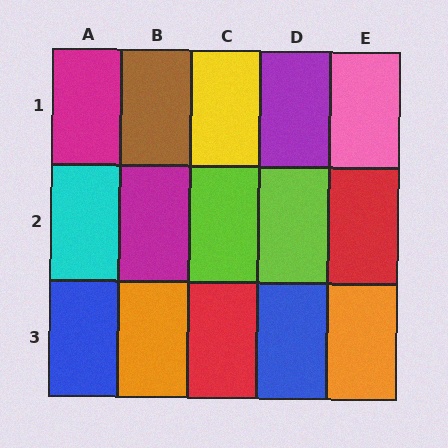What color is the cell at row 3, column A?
Blue.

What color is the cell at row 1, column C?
Yellow.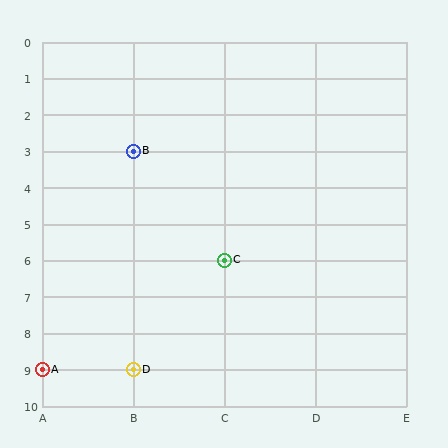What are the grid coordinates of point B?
Point B is at grid coordinates (B, 3).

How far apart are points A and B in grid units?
Points A and B are 1 column and 6 rows apart (about 6.1 grid units diagonally).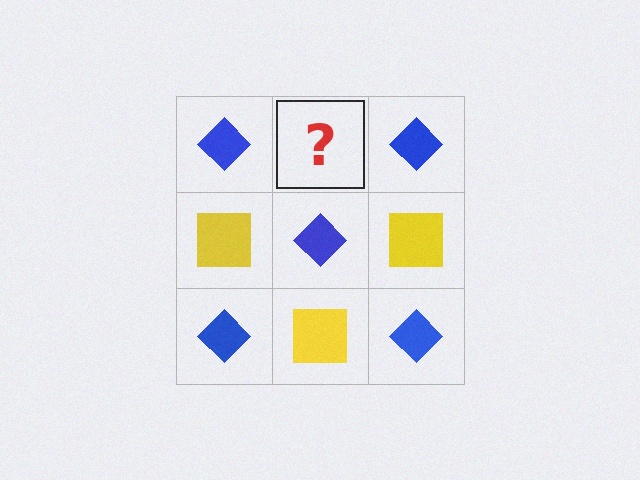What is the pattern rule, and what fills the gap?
The rule is that it alternates blue diamond and yellow square in a checkerboard pattern. The gap should be filled with a yellow square.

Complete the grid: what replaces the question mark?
The question mark should be replaced with a yellow square.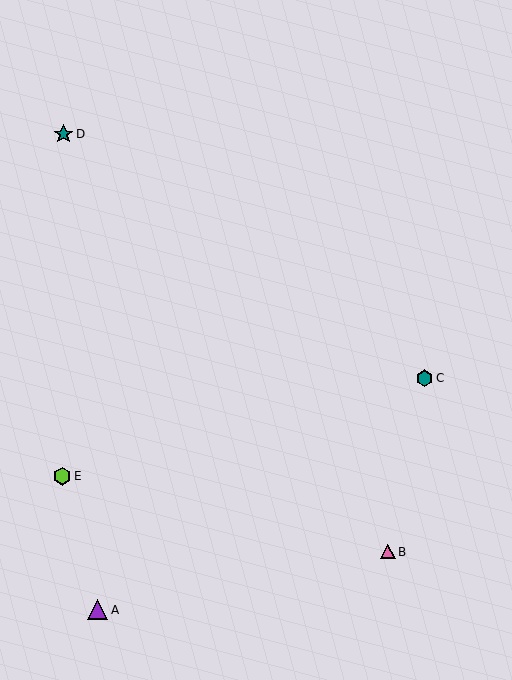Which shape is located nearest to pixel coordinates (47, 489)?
The lime hexagon (labeled E) at (62, 476) is nearest to that location.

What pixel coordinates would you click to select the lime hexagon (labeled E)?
Click at (62, 476) to select the lime hexagon E.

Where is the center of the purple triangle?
The center of the purple triangle is at (98, 610).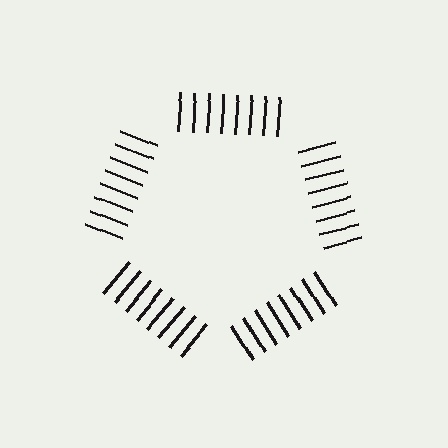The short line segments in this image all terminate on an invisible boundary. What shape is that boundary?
An illusory pentagon — the line segments terminate on its edges but no continuous stroke is drawn.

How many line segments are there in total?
40 — 8 along each of the 5 edges.